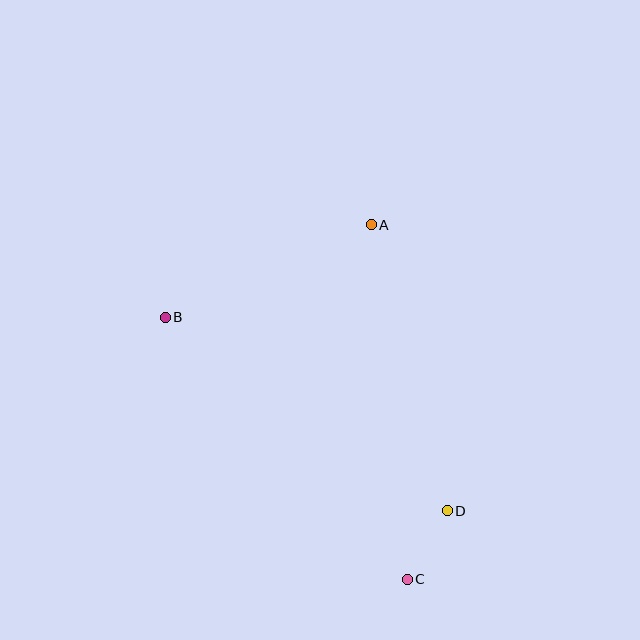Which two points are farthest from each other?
Points B and C are farthest from each other.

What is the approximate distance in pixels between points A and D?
The distance between A and D is approximately 296 pixels.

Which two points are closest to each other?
Points C and D are closest to each other.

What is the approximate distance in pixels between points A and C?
The distance between A and C is approximately 356 pixels.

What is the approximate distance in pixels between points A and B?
The distance between A and B is approximately 226 pixels.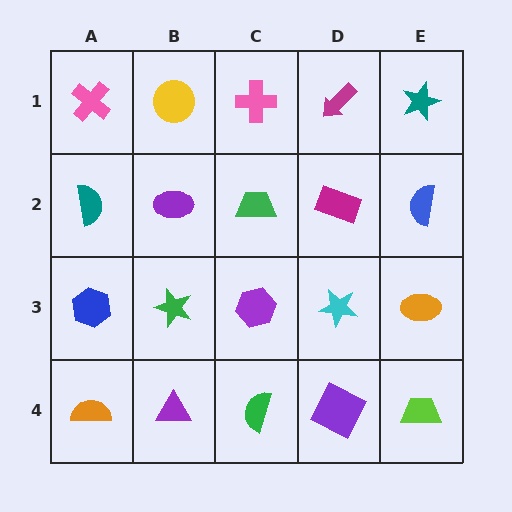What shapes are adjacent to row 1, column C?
A green trapezoid (row 2, column C), a yellow circle (row 1, column B), a magenta arrow (row 1, column D).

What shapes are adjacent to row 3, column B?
A purple ellipse (row 2, column B), a purple triangle (row 4, column B), a blue hexagon (row 3, column A), a purple hexagon (row 3, column C).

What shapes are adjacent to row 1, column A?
A teal semicircle (row 2, column A), a yellow circle (row 1, column B).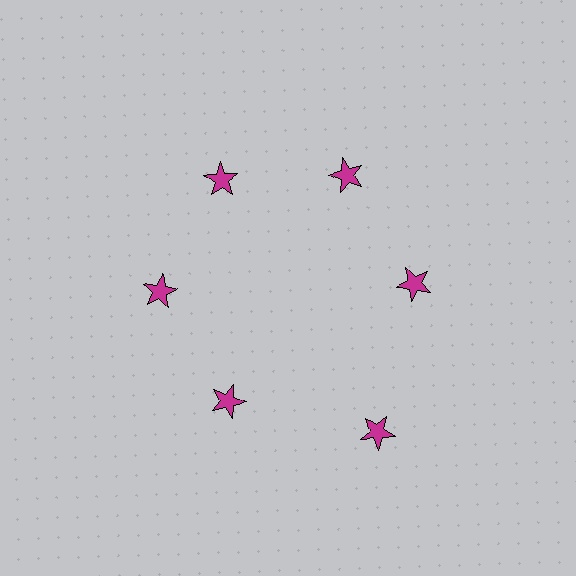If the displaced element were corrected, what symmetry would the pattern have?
It would have 6-fold rotational symmetry — the pattern would map onto itself every 60 degrees.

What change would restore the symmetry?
The symmetry would be restored by moving it inward, back onto the ring so that all 6 stars sit at equal angles and equal distance from the center.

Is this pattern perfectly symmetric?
No. The 6 magenta stars are arranged in a ring, but one element near the 5 o'clock position is pushed outward from the center, breaking the 6-fold rotational symmetry.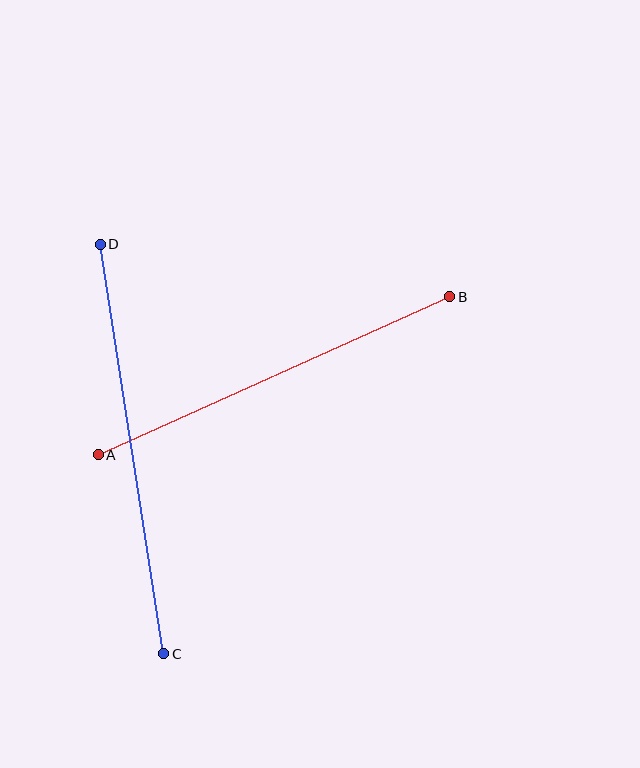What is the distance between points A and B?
The distance is approximately 385 pixels.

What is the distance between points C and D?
The distance is approximately 414 pixels.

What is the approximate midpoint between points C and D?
The midpoint is at approximately (132, 449) pixels.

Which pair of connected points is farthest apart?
Points C and D are farthest apart.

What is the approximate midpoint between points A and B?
The midpoint is at approximately (274, 376) pixels.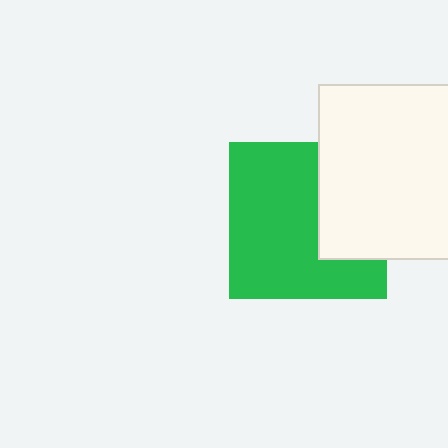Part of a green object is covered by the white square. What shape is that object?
It is a square.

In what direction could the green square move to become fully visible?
The green square could move left. That would shift it out from behind the white square entirely.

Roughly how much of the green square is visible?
Most of it is visible (roughly 67%).